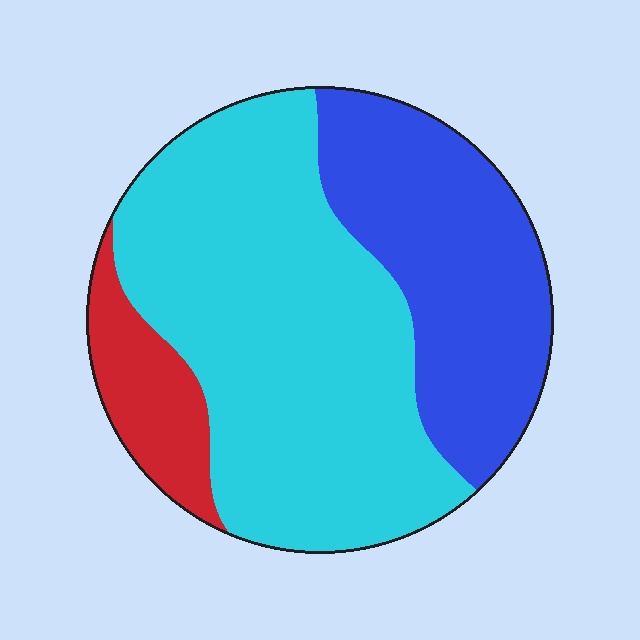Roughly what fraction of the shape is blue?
Blue takes up about one third (1/3) of the shape.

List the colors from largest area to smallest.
From largest to smallest: cyan, blue, red.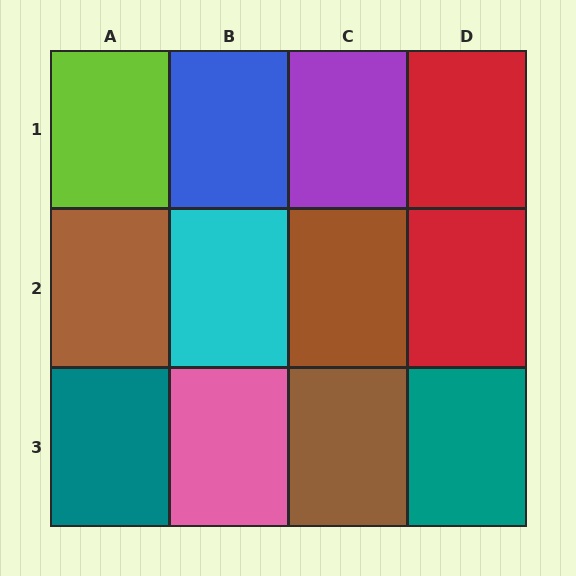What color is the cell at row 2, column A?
Brown.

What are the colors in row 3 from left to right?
Teal, pink, brown, teal.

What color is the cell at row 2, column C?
Brown.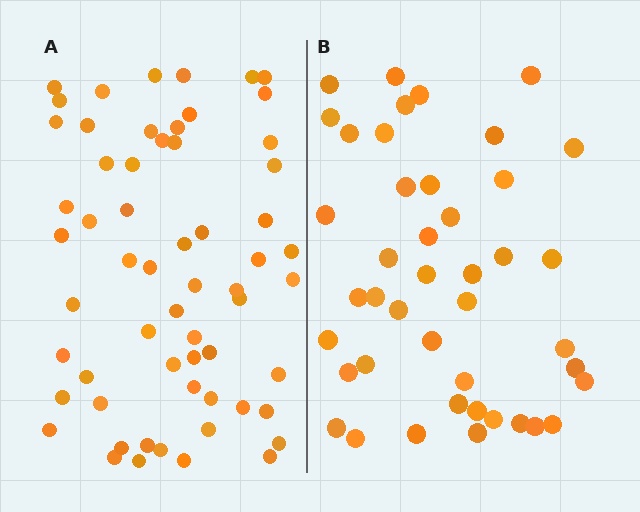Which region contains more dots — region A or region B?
Region A (the left region) has more dots.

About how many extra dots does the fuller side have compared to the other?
Region A has approximately 15 more dots than region B.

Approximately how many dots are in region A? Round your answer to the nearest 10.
About 60 dots.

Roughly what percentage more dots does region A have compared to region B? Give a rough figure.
About 40% more.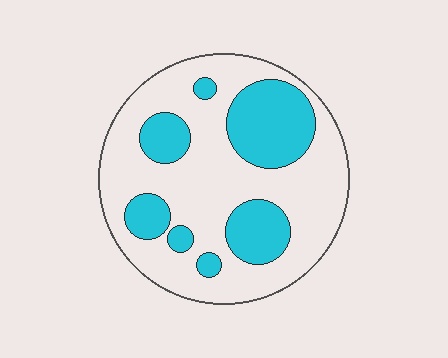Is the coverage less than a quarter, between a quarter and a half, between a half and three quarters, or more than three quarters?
Between a quarter and a half.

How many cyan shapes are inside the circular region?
7.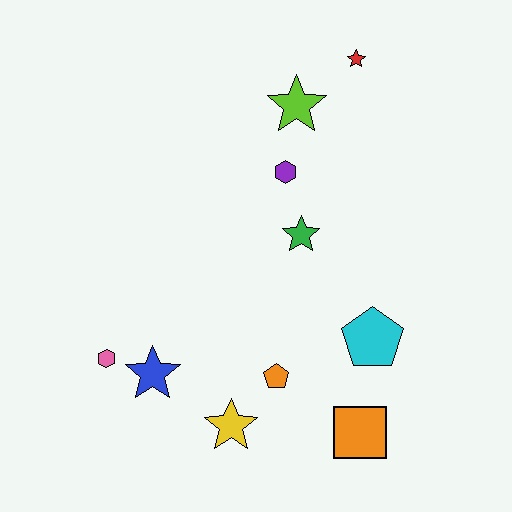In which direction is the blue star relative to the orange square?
The blue star is to the left of the orange square.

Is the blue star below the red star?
Yes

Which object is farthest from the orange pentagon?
The red star is farthest from the orange pentagon.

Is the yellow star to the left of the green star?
Yes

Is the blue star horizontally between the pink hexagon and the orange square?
Yes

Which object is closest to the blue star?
The pink hexagon is closest to the blue star.